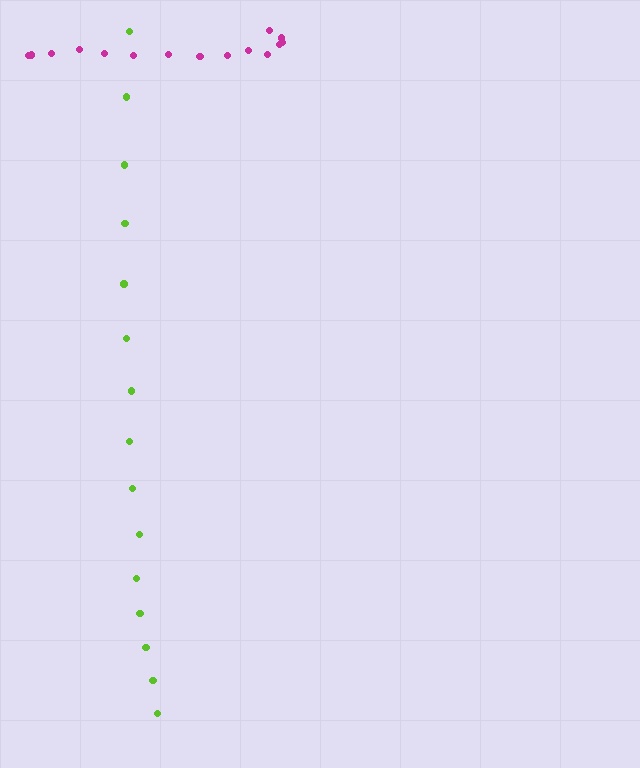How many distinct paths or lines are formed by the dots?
There are 2 distinct paths.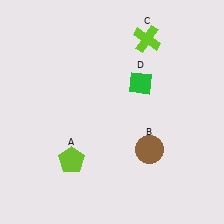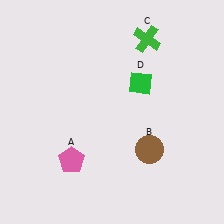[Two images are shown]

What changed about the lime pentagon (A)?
In Image 1, A is lime. In Image 2, it changed to pink.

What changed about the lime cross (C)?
In Image 1, C is lime. In Image 2, it changed to green.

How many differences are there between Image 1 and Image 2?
There are 2 differences between the two images.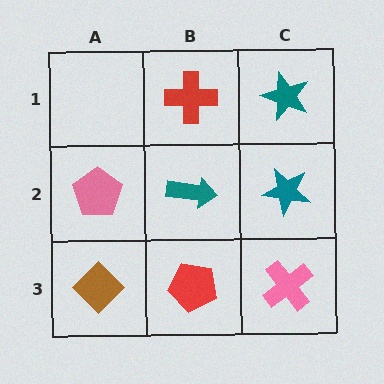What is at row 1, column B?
A red cross.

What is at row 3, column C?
A pink cross.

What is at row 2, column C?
A teal star.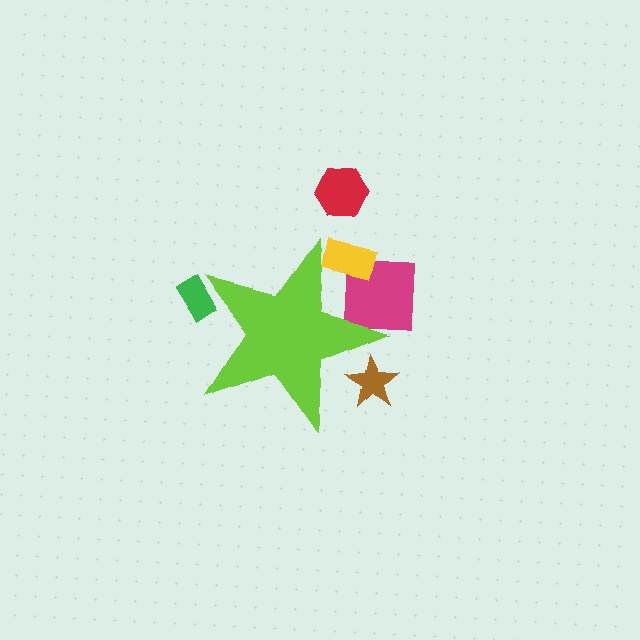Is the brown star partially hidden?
Yes, the brown star is partially hidden behind the lime star.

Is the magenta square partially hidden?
Yes, the magenta square is partially hidden behind the lime star.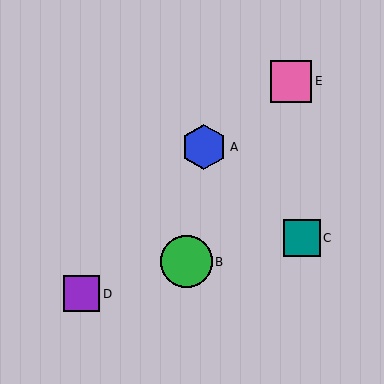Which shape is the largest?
The green circle (labeled B) is the largest.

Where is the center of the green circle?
The center of the green circle is at (186, 262).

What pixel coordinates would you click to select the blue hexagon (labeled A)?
Click at (204, 147) to select the blue hexagon A.